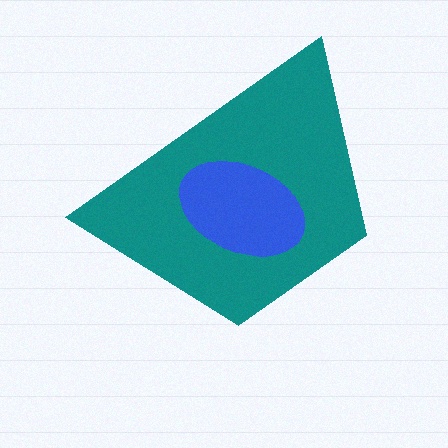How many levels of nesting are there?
2.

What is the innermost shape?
The blue ellipse.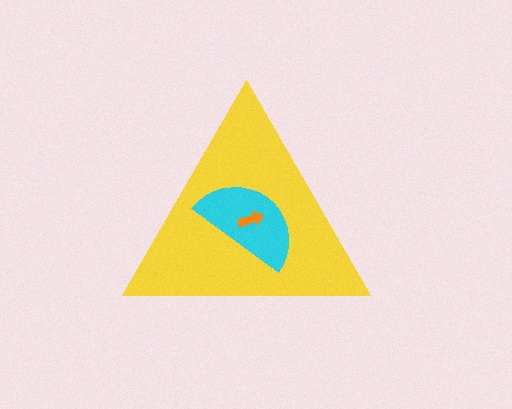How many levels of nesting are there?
3.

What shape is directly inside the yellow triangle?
The cyan semicircle.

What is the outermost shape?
The yellow triangle.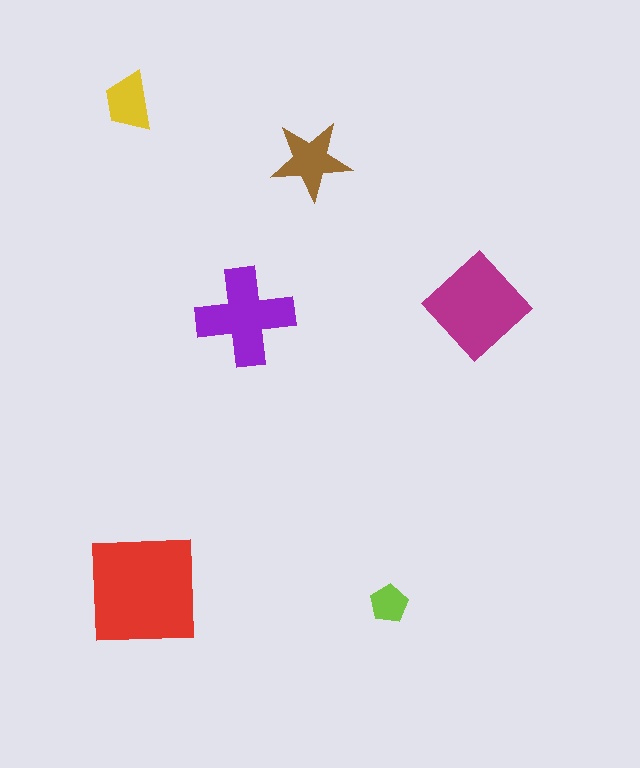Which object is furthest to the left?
The yellow trapezoid is leftmost.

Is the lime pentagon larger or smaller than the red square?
Smaller.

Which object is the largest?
The red square.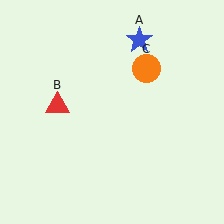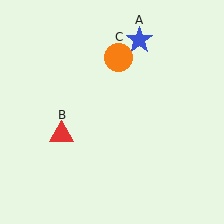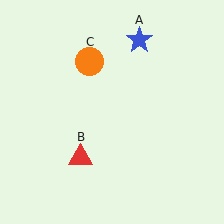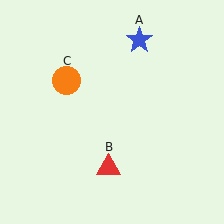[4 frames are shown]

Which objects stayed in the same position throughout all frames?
Blue star (object A) remained stationary.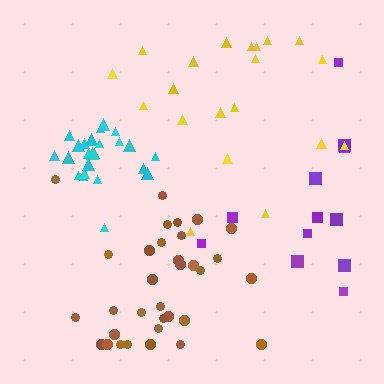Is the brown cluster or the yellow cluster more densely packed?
Brown.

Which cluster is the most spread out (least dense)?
Purple.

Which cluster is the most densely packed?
Cyan.